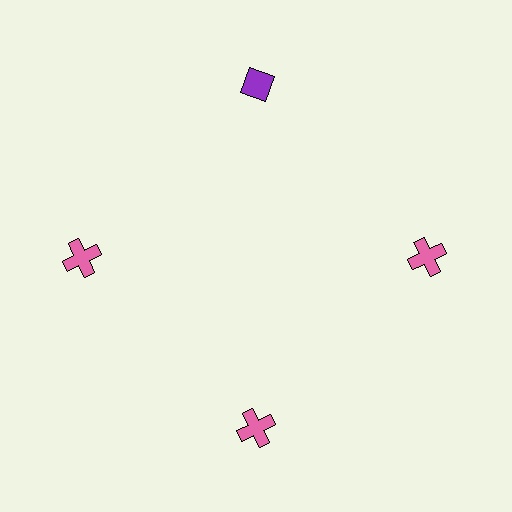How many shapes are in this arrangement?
There are 4 shapes arranged in a ring pattern.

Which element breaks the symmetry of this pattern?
The purple diamond at roughly the 12 o'clock position breaks the symmetry. All other shapes are pink crosses.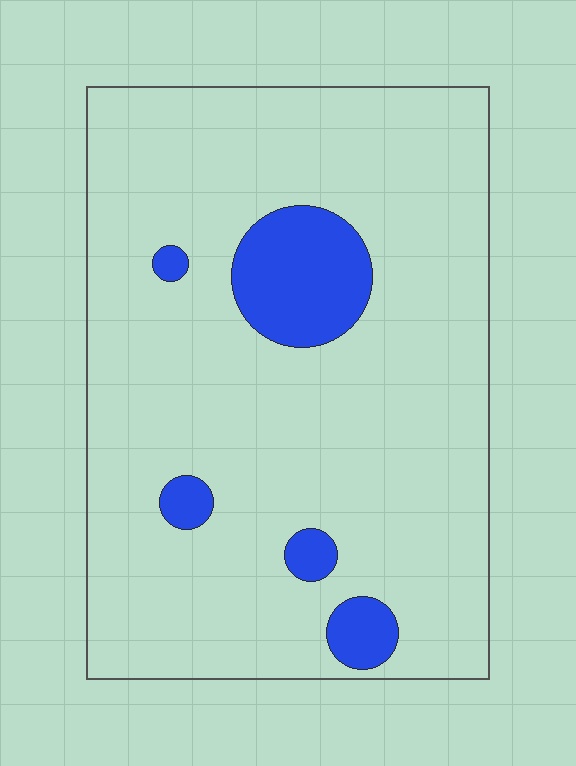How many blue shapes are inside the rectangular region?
5.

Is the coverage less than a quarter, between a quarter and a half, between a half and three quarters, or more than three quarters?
Less than a quarter.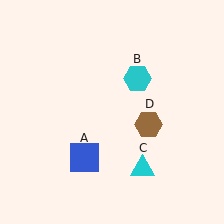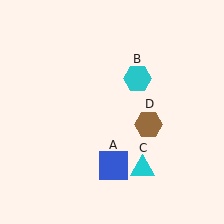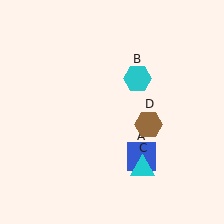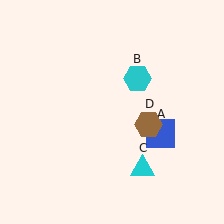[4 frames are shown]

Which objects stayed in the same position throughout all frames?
Cyan hexagon (object B) and cyan triangle (object C) and brown hexagon (object D) remained stationary.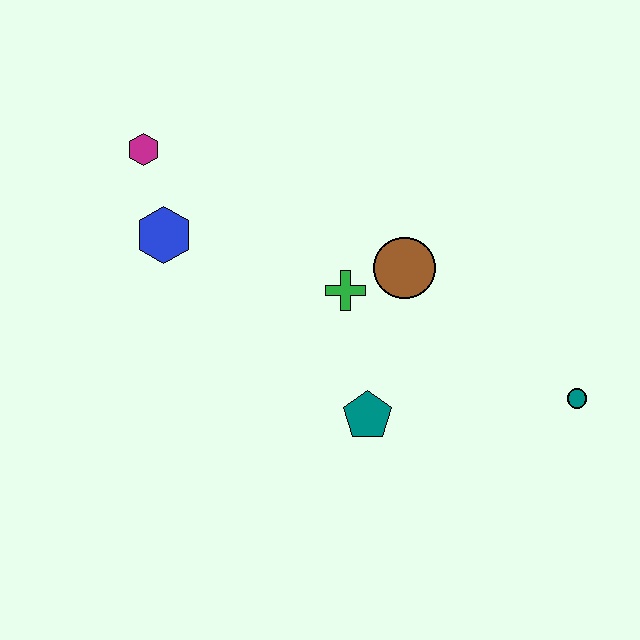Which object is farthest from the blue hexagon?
The teal circle is farthest from the blue hexagon.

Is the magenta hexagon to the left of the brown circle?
Yes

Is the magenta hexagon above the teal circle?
Yes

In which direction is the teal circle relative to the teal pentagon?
The teal circle is to the right of the teal pentagon.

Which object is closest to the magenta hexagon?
The blue hexagon is closest to the magenta hexagon.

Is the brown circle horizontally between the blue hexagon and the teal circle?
Yes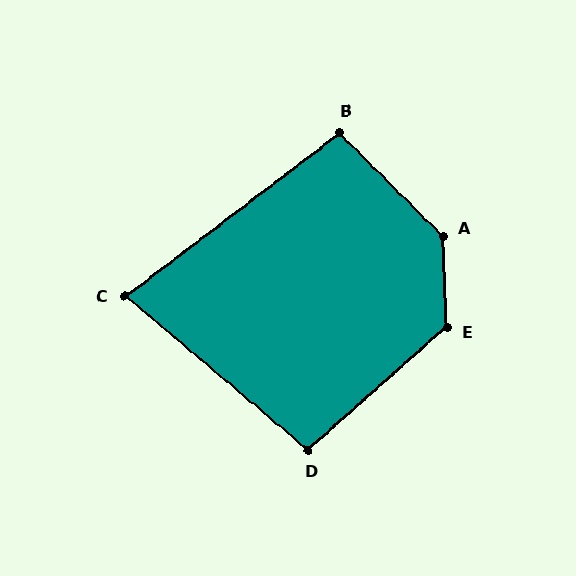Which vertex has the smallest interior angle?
C, at approximately 77 degrees.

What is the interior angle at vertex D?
Approximately 98 degrees (obtuse).